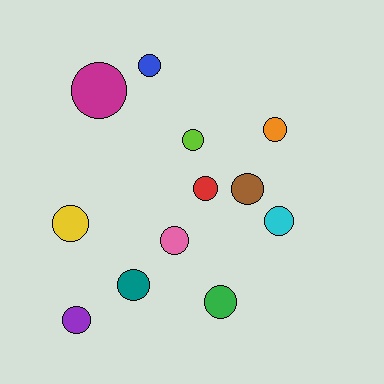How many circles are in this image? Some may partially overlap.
There are 12 circles.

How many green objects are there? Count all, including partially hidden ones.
There is 1 green object.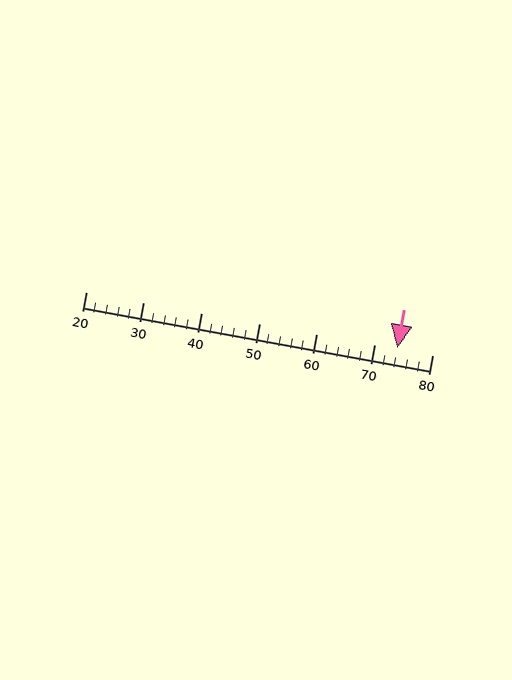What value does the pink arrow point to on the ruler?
The pink arrow points to approximately 74.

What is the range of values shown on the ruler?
The ruler shows values from 20 to 80.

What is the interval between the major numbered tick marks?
The major tick marks are spaced 10 units apart.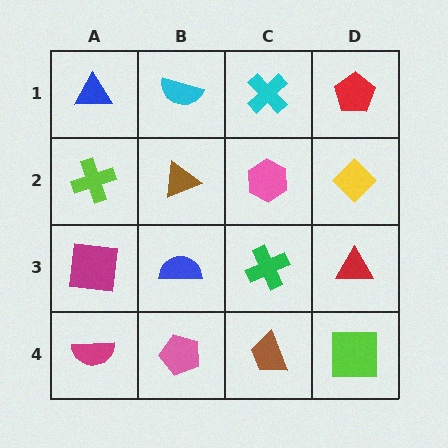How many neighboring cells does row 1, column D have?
2.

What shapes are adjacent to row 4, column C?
A green cross (row 3, column C), a pink pentagon (row 4, column B), a lime square (row 4, column D).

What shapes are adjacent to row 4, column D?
A red triangle (row 3, column D), a brown trapezoid (row 4, column C).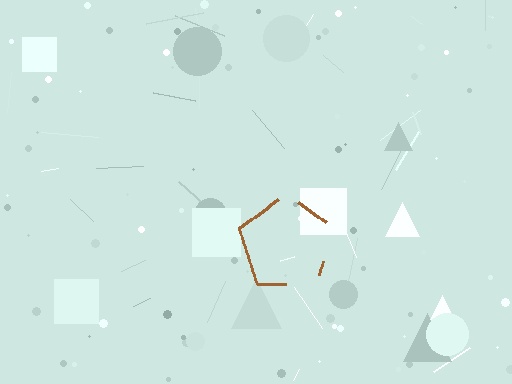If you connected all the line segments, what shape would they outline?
They would outline a pentagon.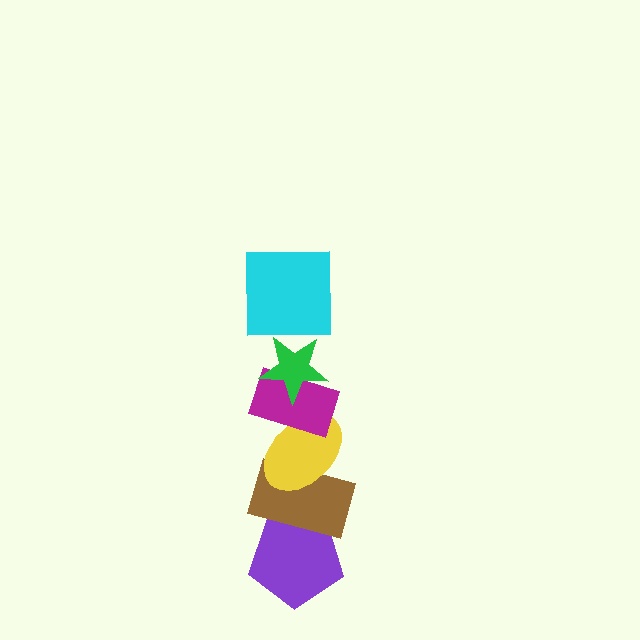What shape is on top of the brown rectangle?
The yellow ellipse is on top of the brown rectangle.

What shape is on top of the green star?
The cyan square is on top of the green star.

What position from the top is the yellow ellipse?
The yellow ellipse is 4th from the top.